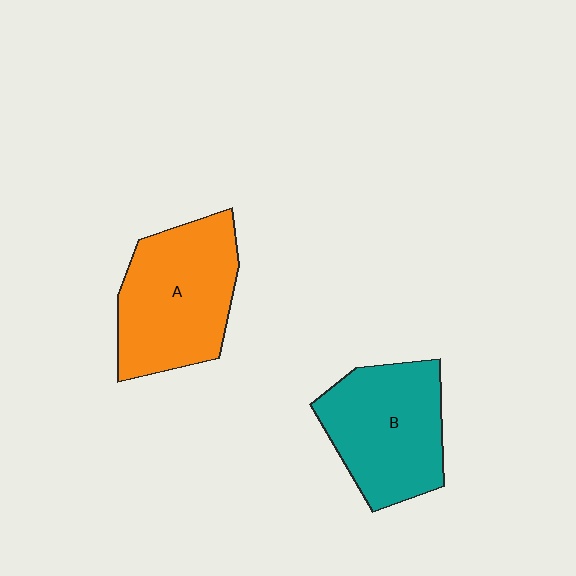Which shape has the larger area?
Shape A (orange).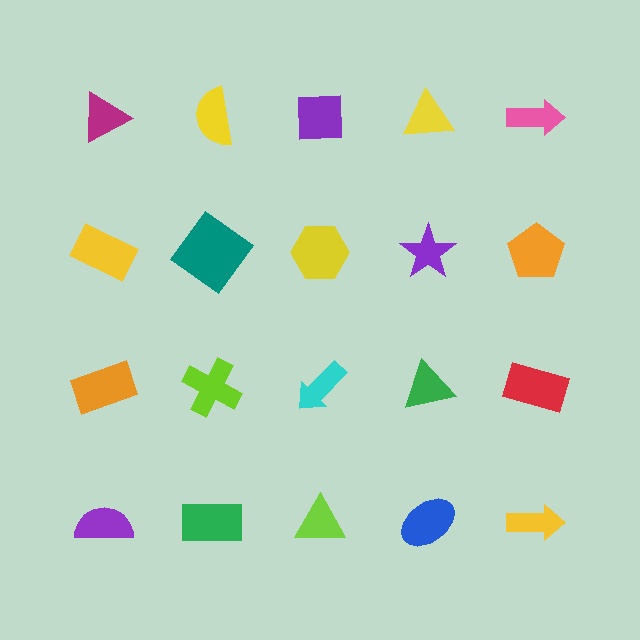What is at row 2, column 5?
An orange pentagon.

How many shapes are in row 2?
5 shapes.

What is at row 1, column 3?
A purple square.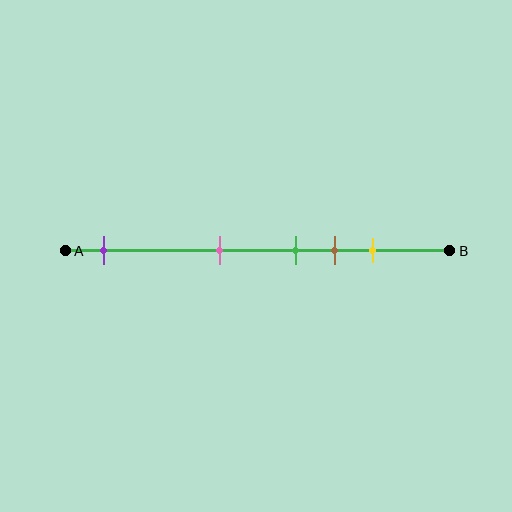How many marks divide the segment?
There are 5 marks dividing the segment.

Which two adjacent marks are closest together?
The green and brown marks are the closest adjacent pair.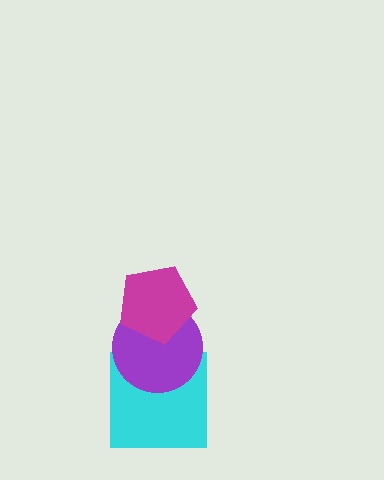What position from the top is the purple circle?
The purple circle is 2nd from the top.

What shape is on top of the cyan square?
The purple circle is on top of the cyan square.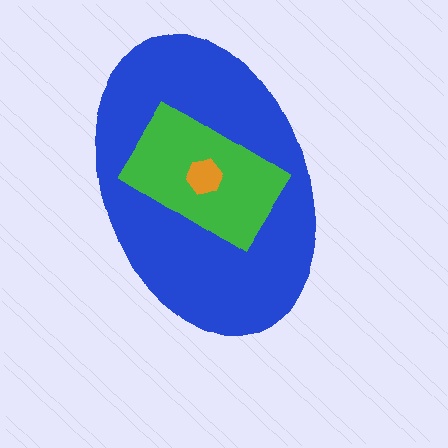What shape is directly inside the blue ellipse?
The green rectangle.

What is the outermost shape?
The blue ellipse.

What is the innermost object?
The orange hexagon.